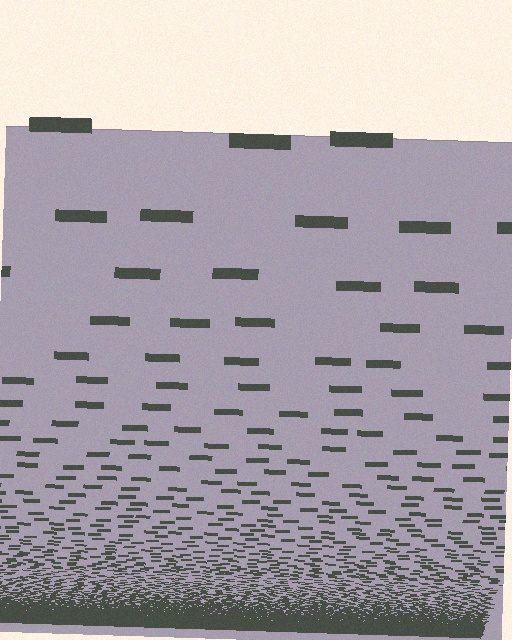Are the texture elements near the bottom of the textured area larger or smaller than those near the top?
Smaller. The gradient is inverted — elements near the bottom are smaller and denser.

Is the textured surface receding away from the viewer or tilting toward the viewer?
The surface appears to tilt toward the viewer. Texture elements get larger and sparser toward the top.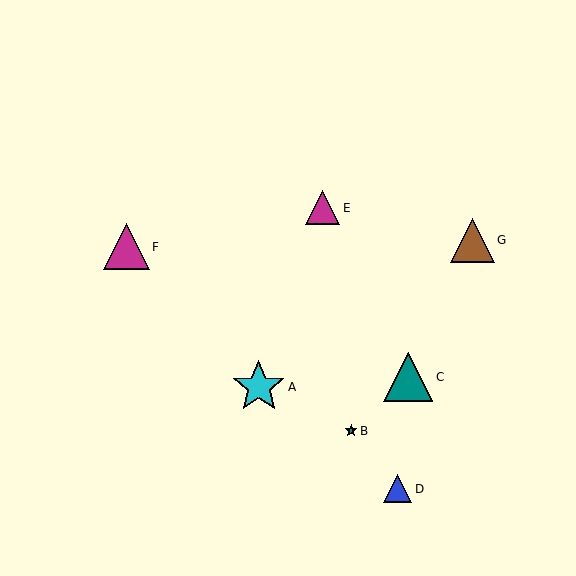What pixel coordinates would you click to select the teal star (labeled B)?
Click at (351, 431) to select the teal star B.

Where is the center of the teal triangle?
The center of the teal triangle is at (408, 377).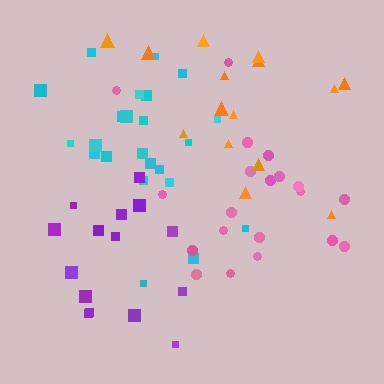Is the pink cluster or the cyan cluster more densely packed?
Cyan.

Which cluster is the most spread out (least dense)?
Orange.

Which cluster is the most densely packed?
Cyan.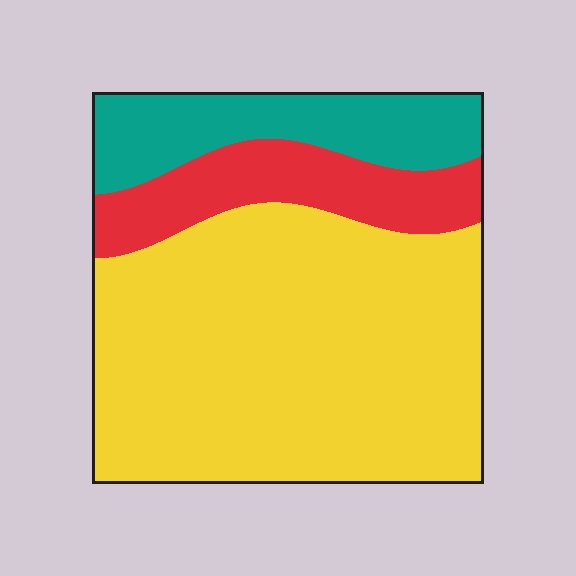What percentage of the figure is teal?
Teal covers roughly 20% of the figure.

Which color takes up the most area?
Yellow, at roughly 65%.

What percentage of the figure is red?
Red takes up about one sixth (1/6) of the figure.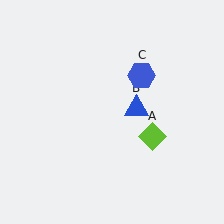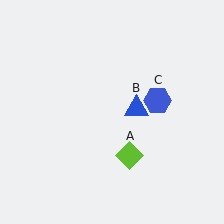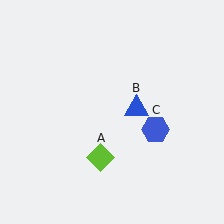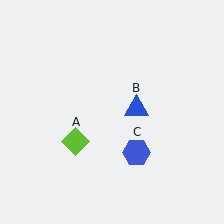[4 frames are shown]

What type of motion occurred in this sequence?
The lime diamond (object A), blue hexagon (object C) rotated clockwise around the center of the scene.